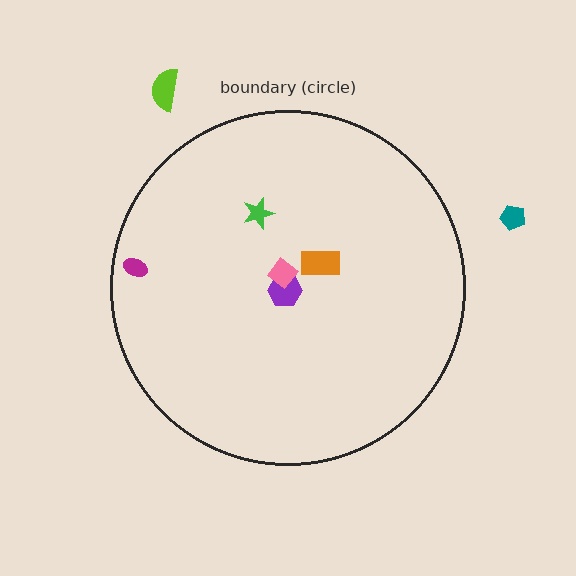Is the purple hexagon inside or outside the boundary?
Inside.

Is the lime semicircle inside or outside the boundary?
Outside.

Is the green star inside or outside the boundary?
Inside.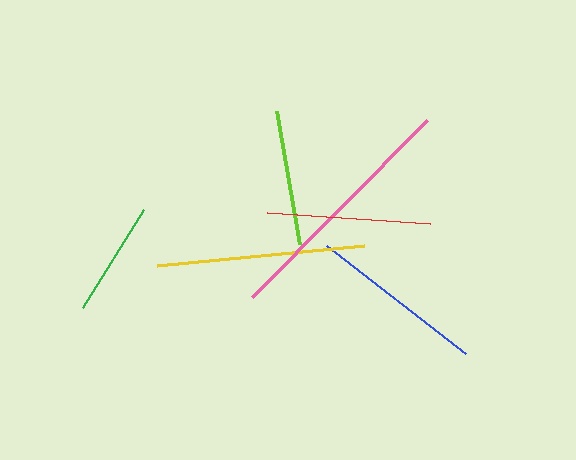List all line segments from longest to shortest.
From longest to shortest: pink, yellow, blue, red, lime, green.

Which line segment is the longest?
The pink line is the longest at approximately 249 pixels.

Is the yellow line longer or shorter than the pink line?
The pink line is longer than the yellow line.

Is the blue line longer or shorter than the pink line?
The pink line is longer than the blue line.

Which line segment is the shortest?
The green line is the shortest at approximately 116 pixels.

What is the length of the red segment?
The red segment is approximately 164 pixels long.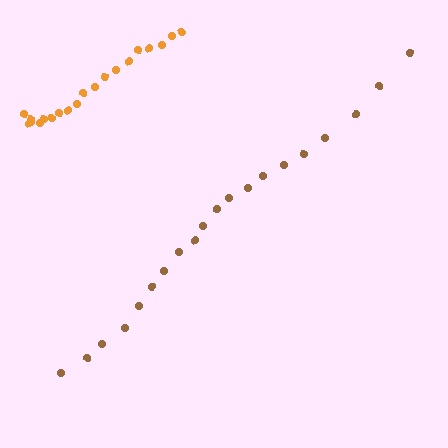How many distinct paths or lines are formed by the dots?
There are 2 distinct paths.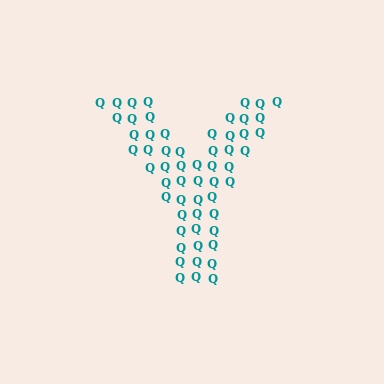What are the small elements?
The small elements are letter Q's.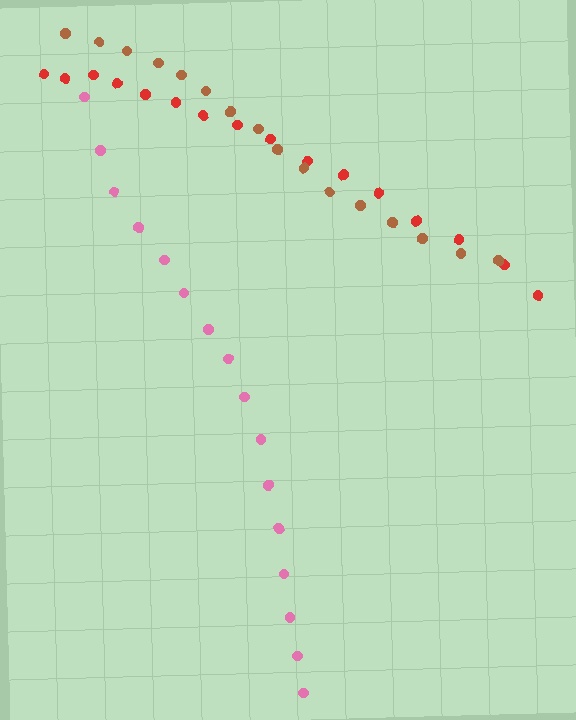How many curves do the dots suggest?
There are 3 distinct paths.